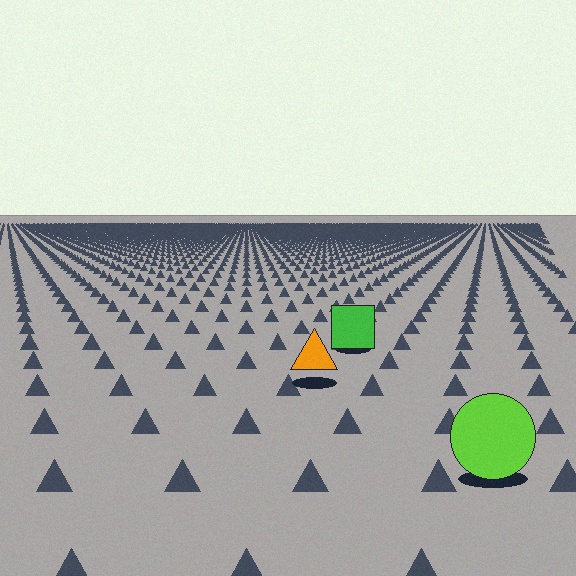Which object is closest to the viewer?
The lime circle is closest. The texture marks near it are larger and more spread out.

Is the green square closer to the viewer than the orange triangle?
No. The orange triangle is closer — you can tell from the texture gradient: the ground texture is coarser near it.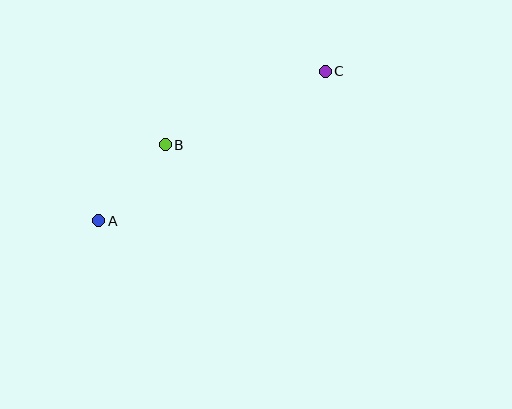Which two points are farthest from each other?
Points A and C are farthest from each other.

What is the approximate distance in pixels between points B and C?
The distance between B and C is approximately 176 pixels.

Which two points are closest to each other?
Points A and B are closest to each other.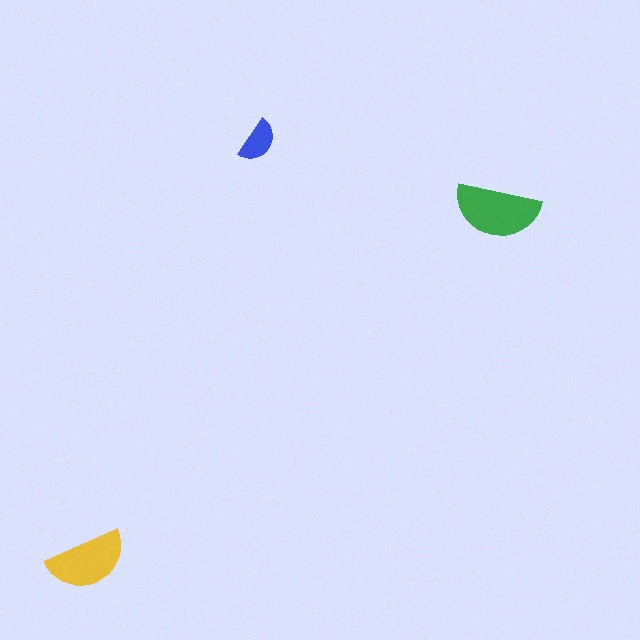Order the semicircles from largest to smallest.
the green one, the yellow one, the blue one.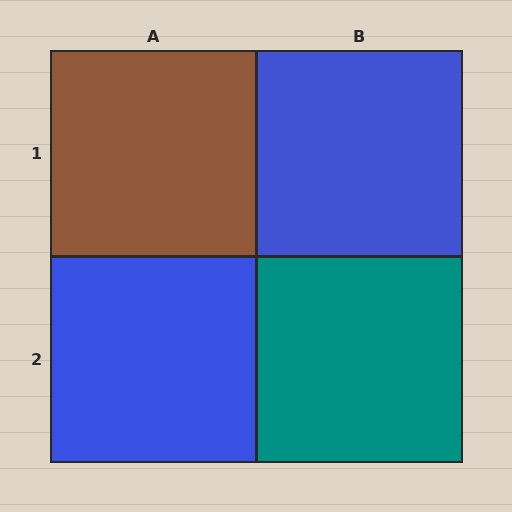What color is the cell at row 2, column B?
Teal.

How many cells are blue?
2 cells are blue.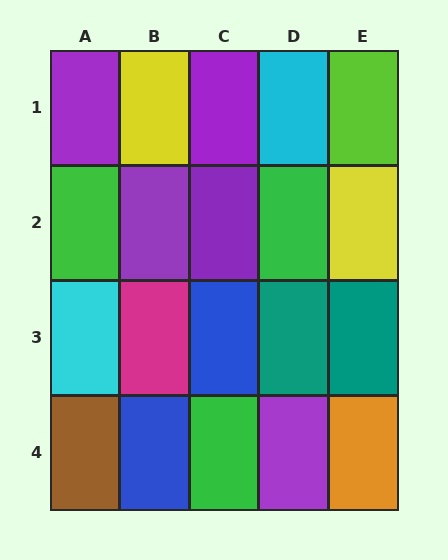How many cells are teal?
2 cells are teal.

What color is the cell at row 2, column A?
Green.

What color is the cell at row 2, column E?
Yellow.